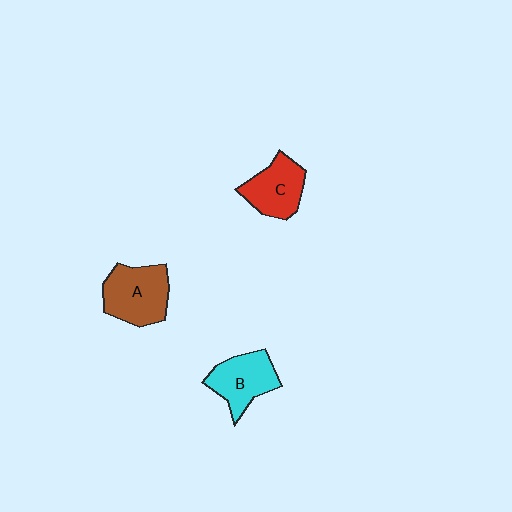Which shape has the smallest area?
Shape C (red).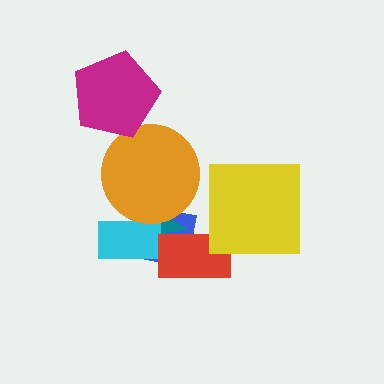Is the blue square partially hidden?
Yes, it is partially covered by another shape.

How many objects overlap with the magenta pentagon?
0 objects overlap with the magenta pentagon.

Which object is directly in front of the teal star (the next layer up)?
The cyan rectangle is directly in front of the teal star.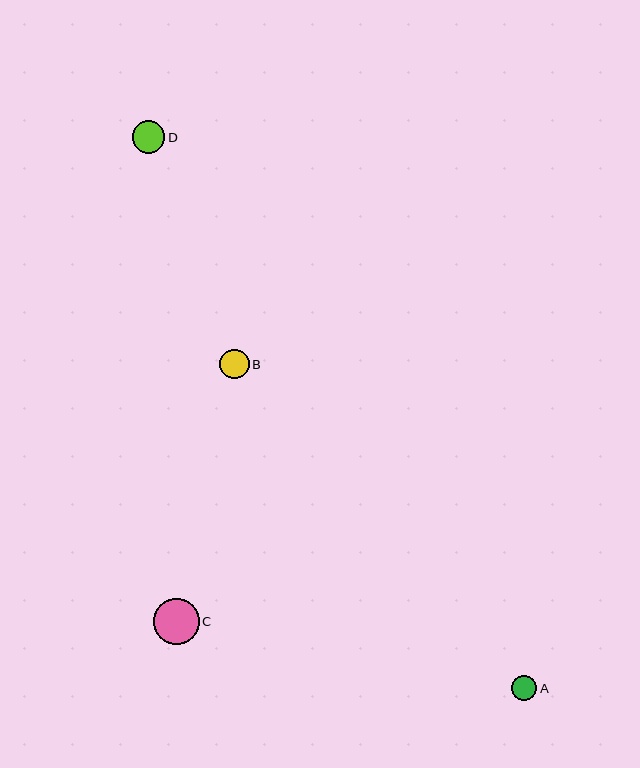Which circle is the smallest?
Circle A is the smallest with a size of approximately 25 pixels.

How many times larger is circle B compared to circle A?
Circle B is approximately 1.2 times the size of circle A.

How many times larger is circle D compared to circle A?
Circle D is approximately 1.3 times the size of circle A.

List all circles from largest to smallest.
From largest to smallest: C, D, B, A.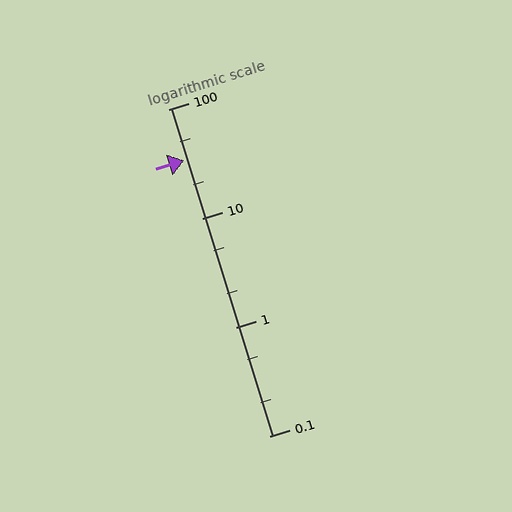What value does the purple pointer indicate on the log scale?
The pointer indicates approximately 34.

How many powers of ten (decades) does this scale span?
The scale spans 3 decades, from 0.1 to 100.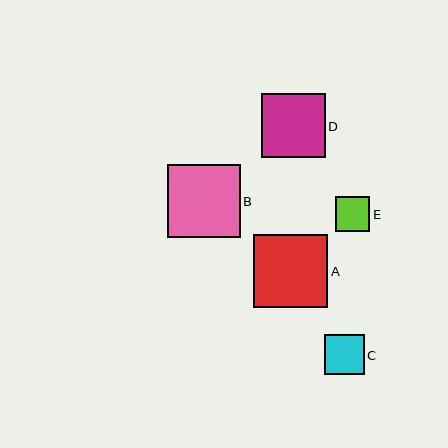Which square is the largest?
Square A is the largest with a size of approximately 74 pixels.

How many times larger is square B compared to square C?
Square B is approximately 1.8 times the size of square C.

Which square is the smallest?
Square E is the smallest with a size of approximately 35 pixels.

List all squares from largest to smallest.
From largest to smallest: A, B, D, C, E.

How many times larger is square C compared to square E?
Square C is approximately 1.1 times the size of square E.